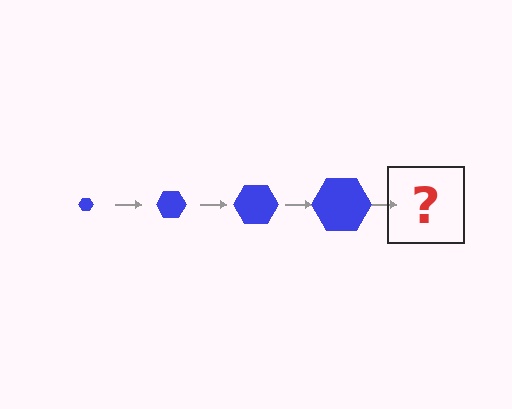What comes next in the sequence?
The next element should be a blue hexagon, larger than the previous one.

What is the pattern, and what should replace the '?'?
The pattern is that the hexagon gets progressively larger each step. The '?' should be a blue hexagon, larger than the previous one.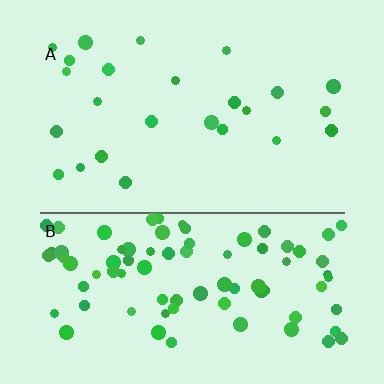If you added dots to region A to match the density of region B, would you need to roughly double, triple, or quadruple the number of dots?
Approximately quadruple.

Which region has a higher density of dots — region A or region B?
B (the bottom).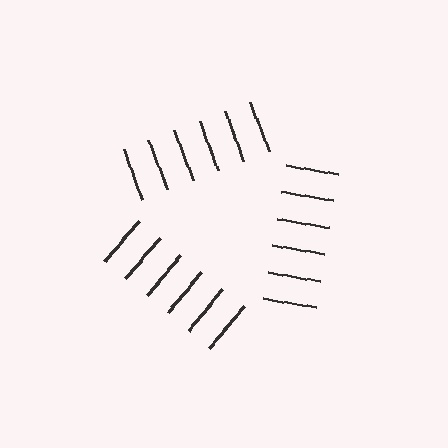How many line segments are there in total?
18 — 6 along each of the 3 edges.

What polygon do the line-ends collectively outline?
An illusory triangle — the line segments terminate on its edges but no continuous stroke is drawn.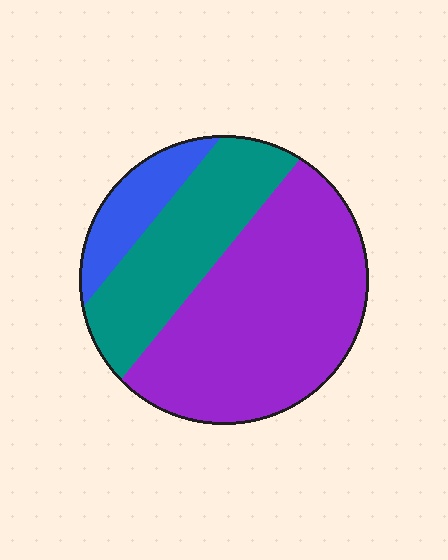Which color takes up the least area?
Blue, at roughly 10%.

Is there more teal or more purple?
Purple.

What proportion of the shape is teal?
Teal takes up between a sixth and a third of the shape.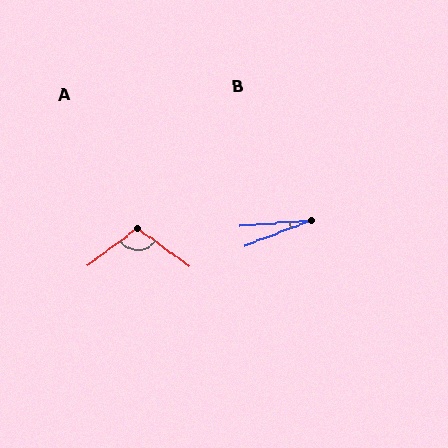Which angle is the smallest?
B, at approximately 16 degrees.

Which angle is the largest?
A, at approximately 107 degrees.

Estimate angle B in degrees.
Approximately 16 degrees.